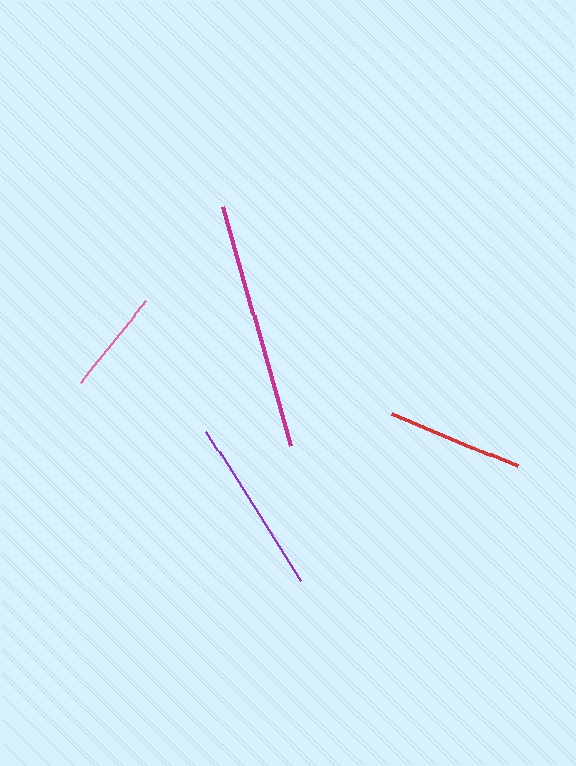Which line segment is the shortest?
The pink line is the shortest at approximately 104 pixels.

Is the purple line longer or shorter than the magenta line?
The magenta line is longer than the purple line.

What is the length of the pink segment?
The pink segment is approximately 104 pixels long.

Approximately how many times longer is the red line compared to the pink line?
The red line is approximately 1.3 times the length of the pink line.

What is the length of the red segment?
The red segment is approximately 135 pixels long.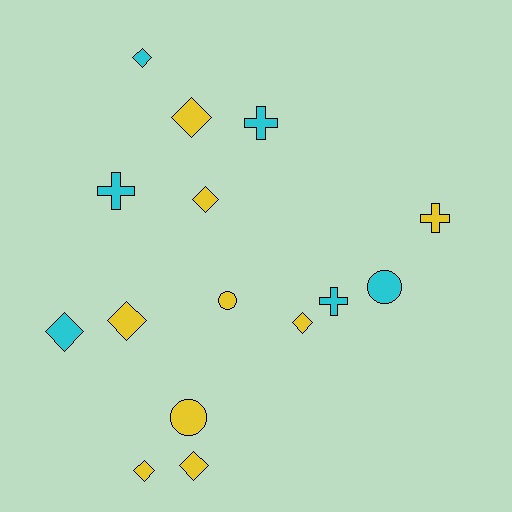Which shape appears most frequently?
Diamond, with 8 objects.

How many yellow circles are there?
There are 2 yellow circles.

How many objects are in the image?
There are 15 objects.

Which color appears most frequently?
Yellow, with 9 objects.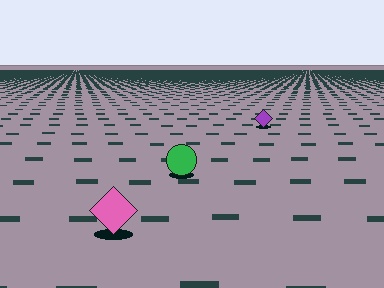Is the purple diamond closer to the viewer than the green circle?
No. The green circle is closer — you can tell from the texture gradient: the ground texture is coarser near it.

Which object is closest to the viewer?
The pink diamond is closest. The texture marks near it are larger and more spread out.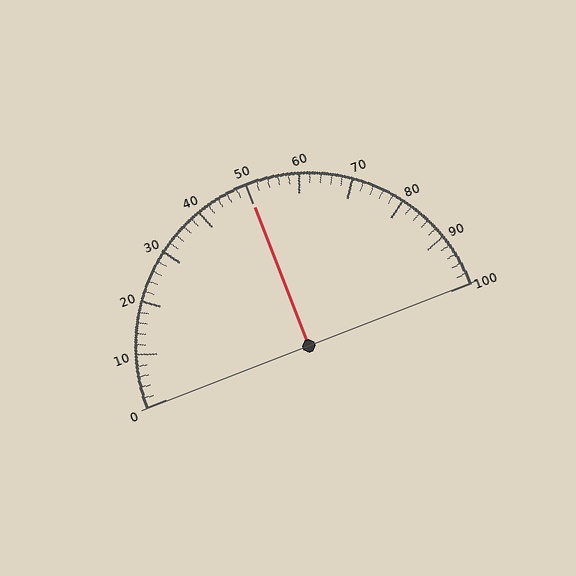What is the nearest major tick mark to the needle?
The nearest major tick mark is 50.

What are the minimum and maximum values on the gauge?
The gauge ranges from 0 to 100.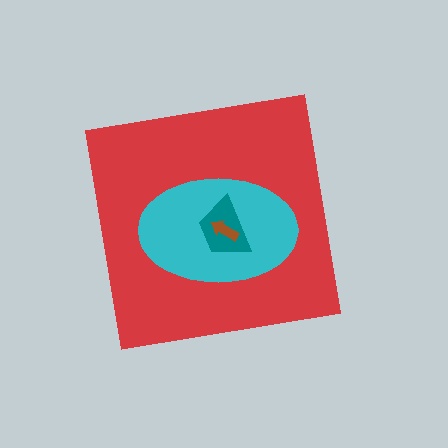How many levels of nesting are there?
4.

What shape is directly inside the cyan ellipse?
The teal trapezoid.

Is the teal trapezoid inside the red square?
Yes.